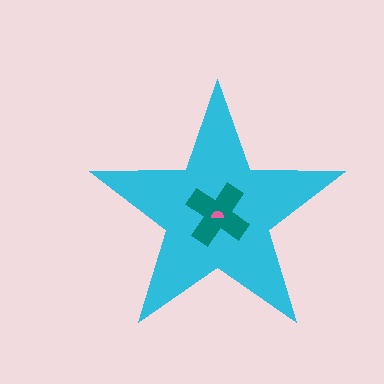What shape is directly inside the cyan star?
The teal cross.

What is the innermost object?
The pink semicircle.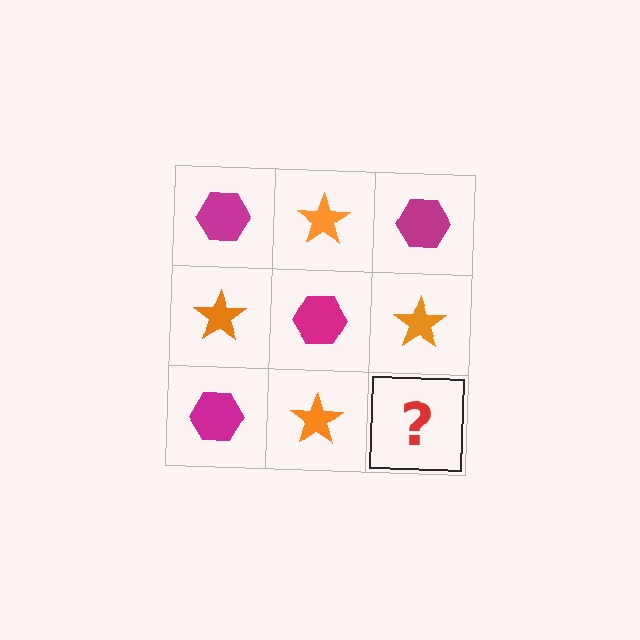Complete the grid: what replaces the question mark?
The question mark should be replaced with a magenta hexagon.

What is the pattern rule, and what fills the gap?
The rule is that it alternates magenta hexagon and orange star in a checkerboard pattern. The gap should be filled with a magenta hexagon.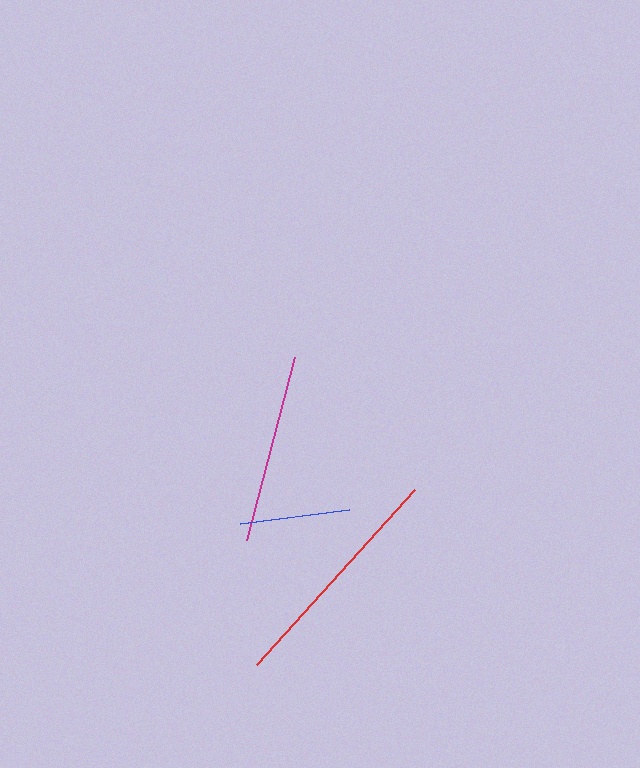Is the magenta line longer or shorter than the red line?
The red line is longer than the magenta line.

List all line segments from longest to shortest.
From longest to shortest: red, magenta, blue.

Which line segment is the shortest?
The blue line is the shortest at approximately 110 pixels.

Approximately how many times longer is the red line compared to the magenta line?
The red line is approximately 1.3 times the length of the magenta line.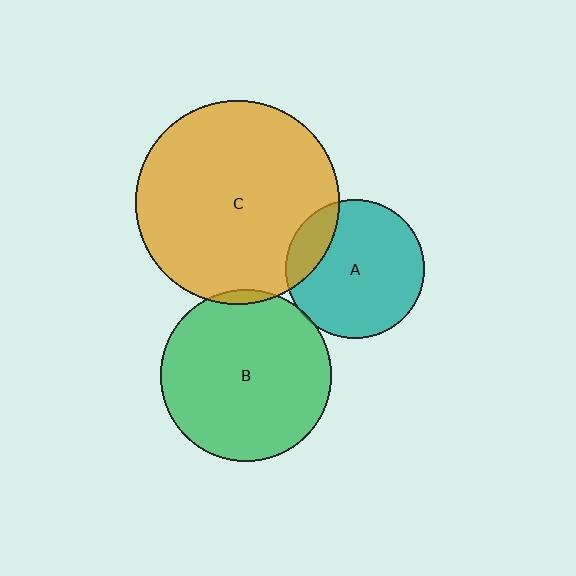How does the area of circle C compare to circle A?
Approximately 2.1 times.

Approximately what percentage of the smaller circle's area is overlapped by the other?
Approximately 5%.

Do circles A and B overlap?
Yes.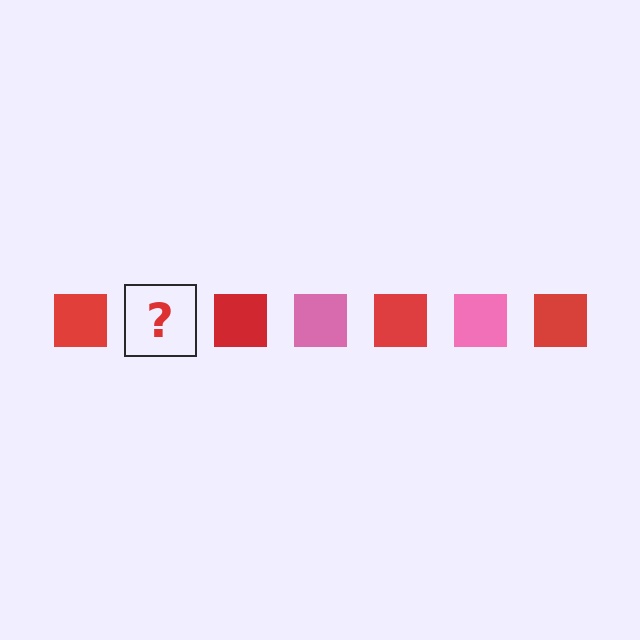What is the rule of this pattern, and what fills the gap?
The rule is that the pattern cycles through red, pink squares. The gap should be filled with a pink square.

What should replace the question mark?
The question mark should be replaced with a pink square.